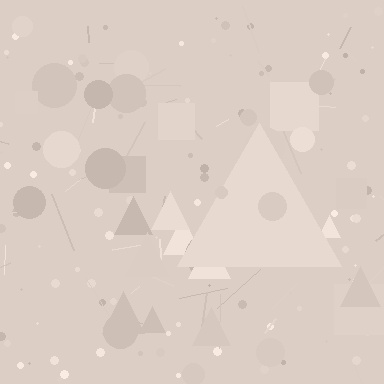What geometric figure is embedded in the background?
A triangle is embedded in the background.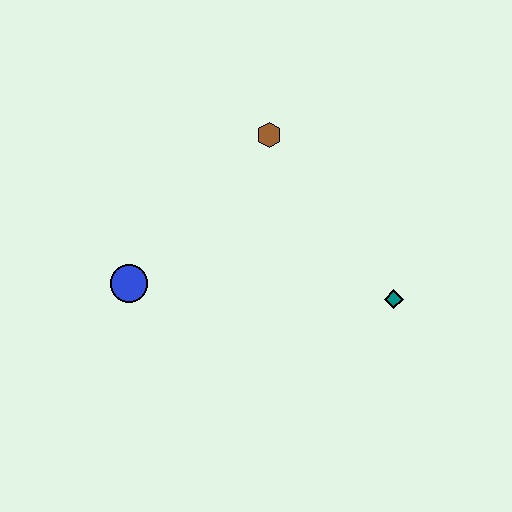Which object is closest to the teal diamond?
The brown hexagon is closest to the teal diamond.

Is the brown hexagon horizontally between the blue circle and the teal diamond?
Yes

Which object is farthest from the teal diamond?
The blue circle is farthest from the teal diamond.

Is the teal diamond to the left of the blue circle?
No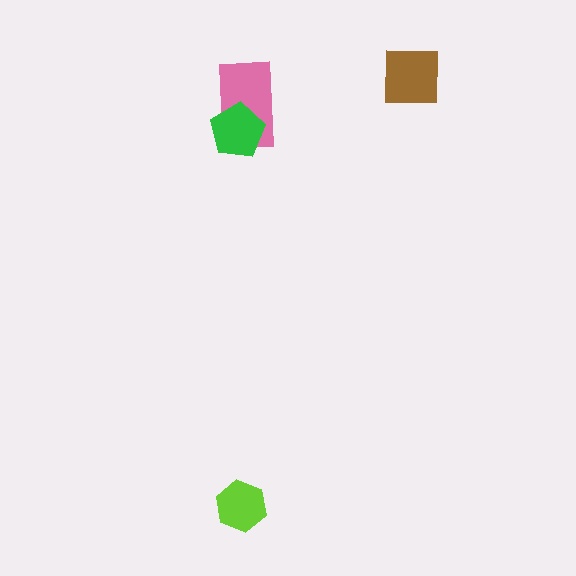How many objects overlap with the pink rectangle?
1 object overlaps with the pink rectangle.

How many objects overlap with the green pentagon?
1 object overlaps with the green pentagon.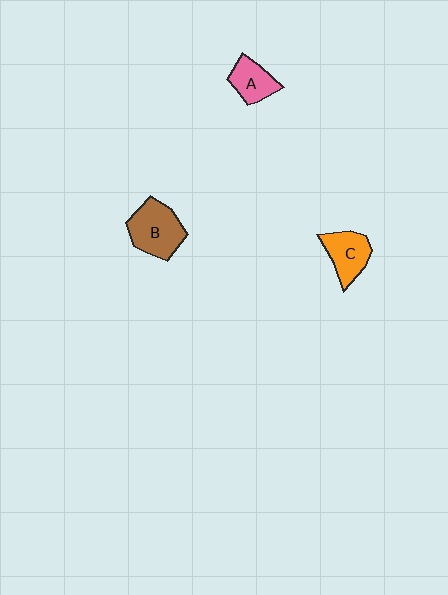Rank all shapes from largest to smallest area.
From largest to smallest: B (brown), C (orange), A (pink).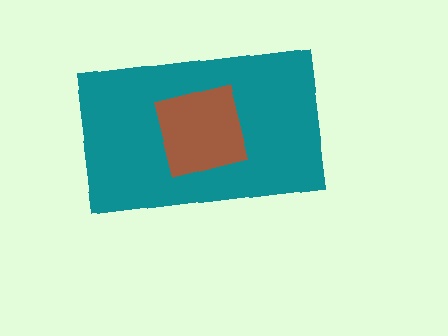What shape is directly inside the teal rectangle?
The brown square.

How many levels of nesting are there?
2.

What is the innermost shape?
The brown square.